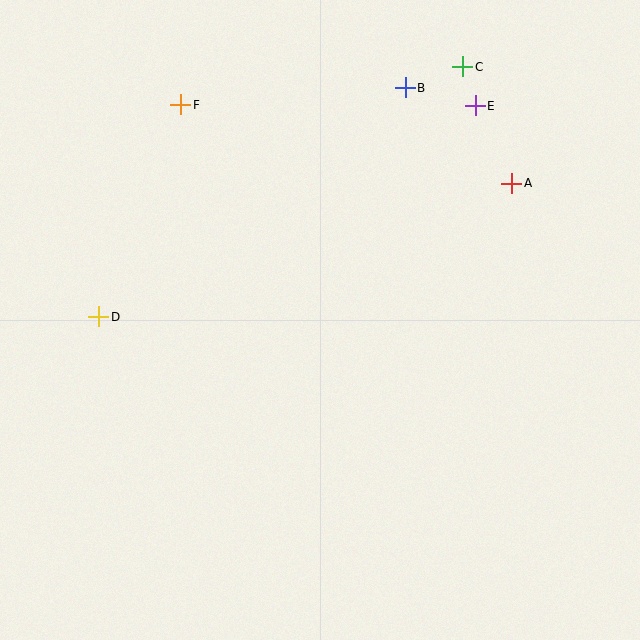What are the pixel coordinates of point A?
Point A is at (512, 183).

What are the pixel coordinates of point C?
Point C is at (463, 67).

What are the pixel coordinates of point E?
Point E is at (475, 106).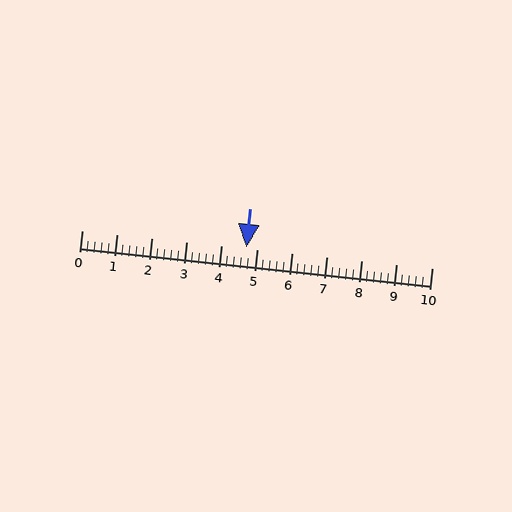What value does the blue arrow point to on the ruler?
The blue arrow points to approximately 4.7.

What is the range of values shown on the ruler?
The ruler shows values from 0 to 10.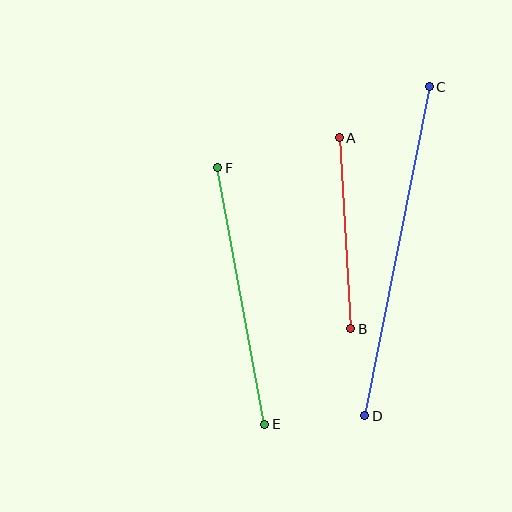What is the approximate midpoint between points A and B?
The midpoint is at approximately (345, 233) pixels.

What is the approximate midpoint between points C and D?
The midpoint is at approximately (397, 251) pixels.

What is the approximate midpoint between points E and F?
The midpoint is at approximately (241, 296) pixels.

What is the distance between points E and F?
The distance is approximately 261 pixels.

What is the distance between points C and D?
The distance is approximately 336 pixels.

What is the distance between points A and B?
The distance is approximately 192 pixels.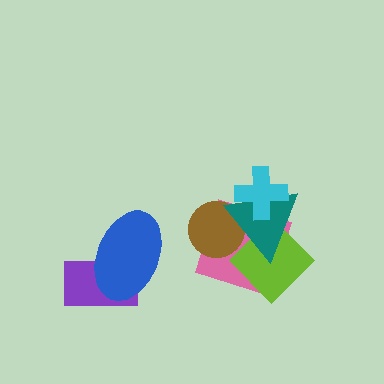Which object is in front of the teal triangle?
The cyan cross is in front of the teal triangle.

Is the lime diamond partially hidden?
Yes, it is partially covered by another shape.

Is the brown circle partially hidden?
Yes, it is partially covered by another shape.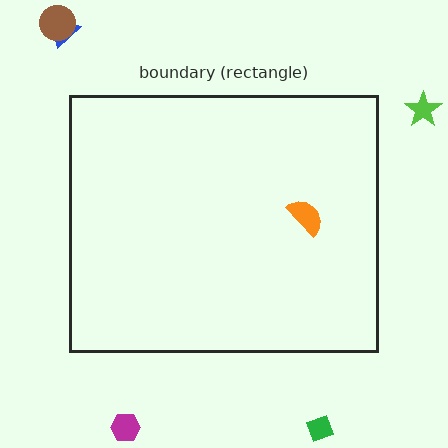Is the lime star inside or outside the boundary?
Outside.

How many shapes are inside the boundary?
1 inside, 5 outside.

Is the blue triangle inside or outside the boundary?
Outside.